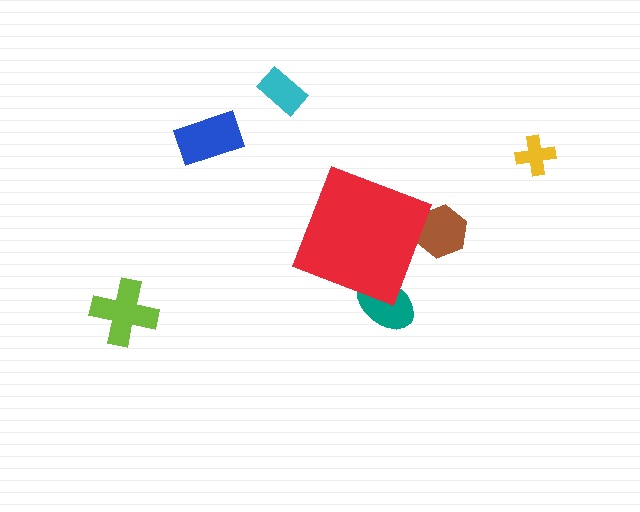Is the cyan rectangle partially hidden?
No, the cyan rectangle is fully visible.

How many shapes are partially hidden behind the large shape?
2 shapes are partially hidden.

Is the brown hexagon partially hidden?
Yes, the brown hexagon is partially hidden behind the red diamond.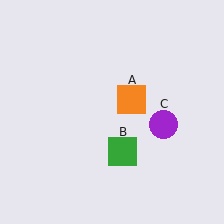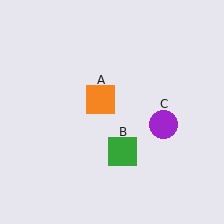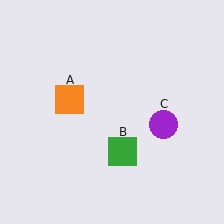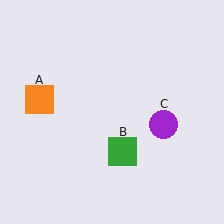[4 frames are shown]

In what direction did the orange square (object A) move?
The orange square (object A) moved left.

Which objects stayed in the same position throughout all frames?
Green square (object B) and purple circle (object C) remained stationary.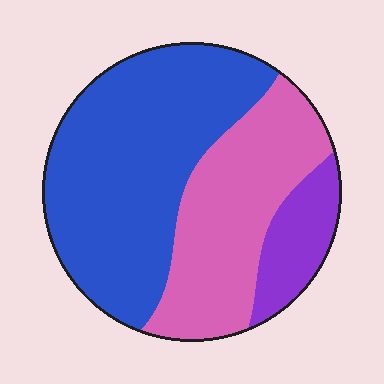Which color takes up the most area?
Blue, at roughly 55%.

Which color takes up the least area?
Purple, at roughly 10%.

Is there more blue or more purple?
Blue.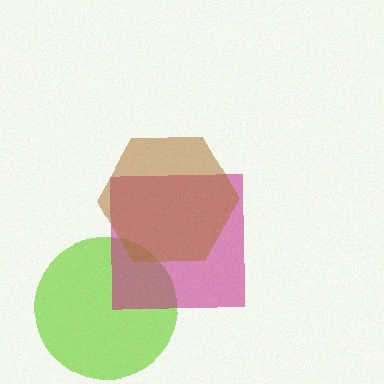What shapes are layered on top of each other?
The layered shapes are: a lime circle, a magenta square, a brown hexagon.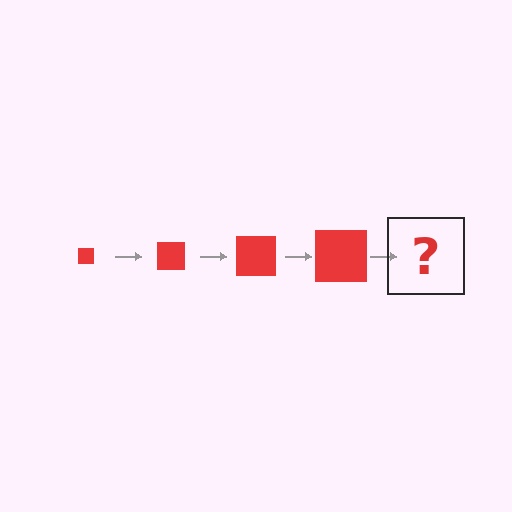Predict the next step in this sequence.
The next step is a red square, larger than the previous one.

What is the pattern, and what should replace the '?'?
The pattern is that the square gets progressively larger each step. The '?' should be a red square, larger than the previous one.